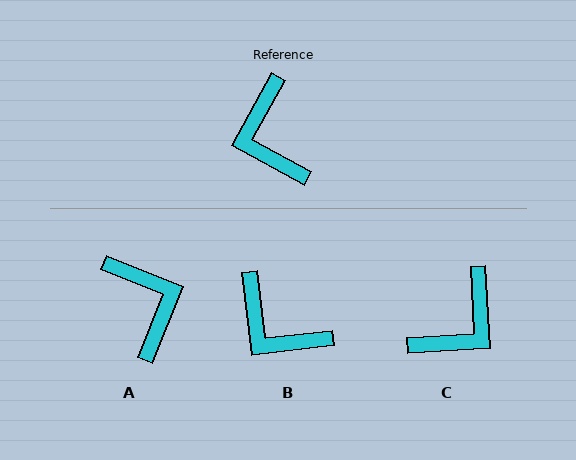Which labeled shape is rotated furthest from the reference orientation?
A, about 173 degrees away.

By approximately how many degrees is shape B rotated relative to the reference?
Approximately 35 degrees counter-clockwise.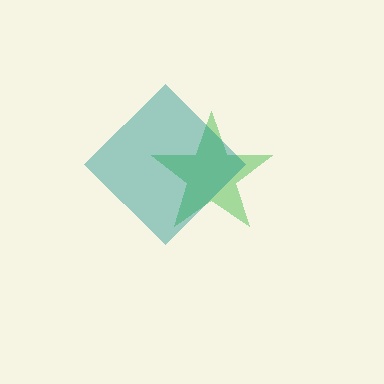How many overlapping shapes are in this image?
There are 2 overlapping shapes in the image.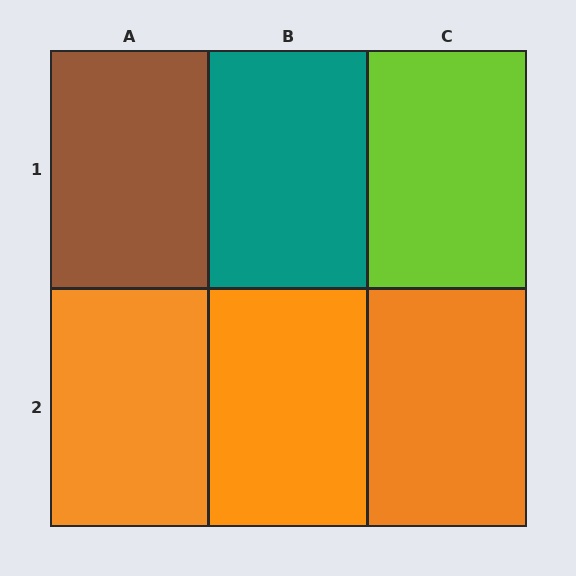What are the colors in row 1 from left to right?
Brown, teal, lime.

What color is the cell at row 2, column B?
Orange.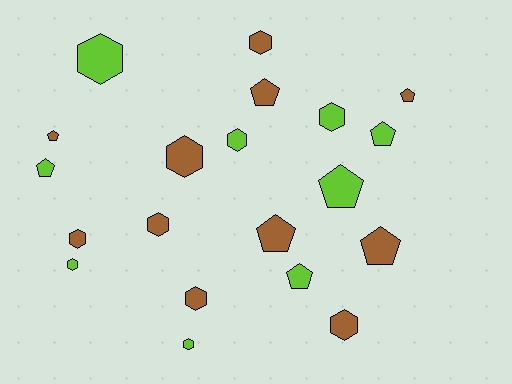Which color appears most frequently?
Brown, with 11 objects.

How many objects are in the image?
There are 20 objects.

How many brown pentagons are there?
There are 5 brown pentagons.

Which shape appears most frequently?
Hexagon, with 11 objects.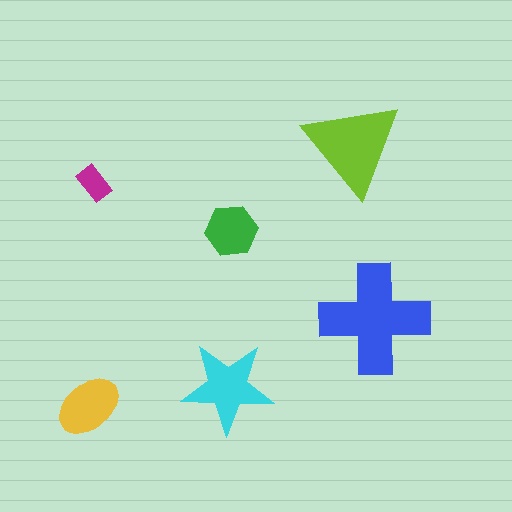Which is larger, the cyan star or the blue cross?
The blue cross.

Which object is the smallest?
The magenta rectangle.